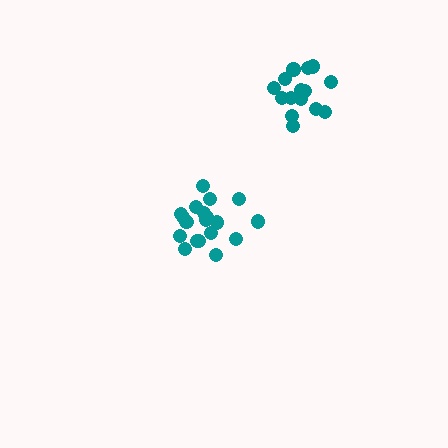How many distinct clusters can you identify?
There are 2 distinct clusters.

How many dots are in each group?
Group 1: 15 dots, Group 2: 19 dots (34 total).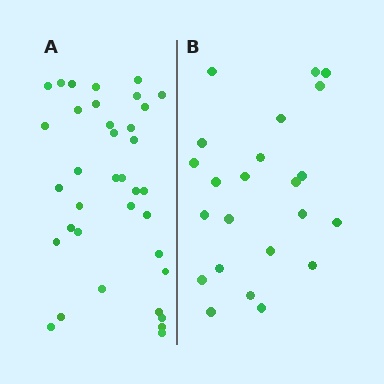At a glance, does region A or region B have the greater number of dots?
Region A (the left region) has more dots.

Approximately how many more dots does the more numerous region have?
Region A has approximately 15 more dots than region B.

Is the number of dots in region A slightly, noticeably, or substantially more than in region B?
Region A has substantially more. The ratio is roughly 1.6 to 1.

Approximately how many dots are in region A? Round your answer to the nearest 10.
About 40 dots. (The exact count is 36, which rounds to 40.)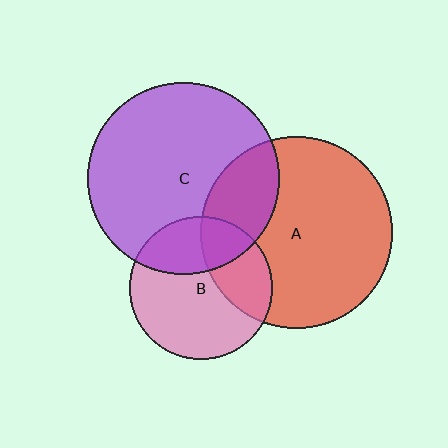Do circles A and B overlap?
Yes.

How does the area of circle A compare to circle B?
Approximately 1.8 times.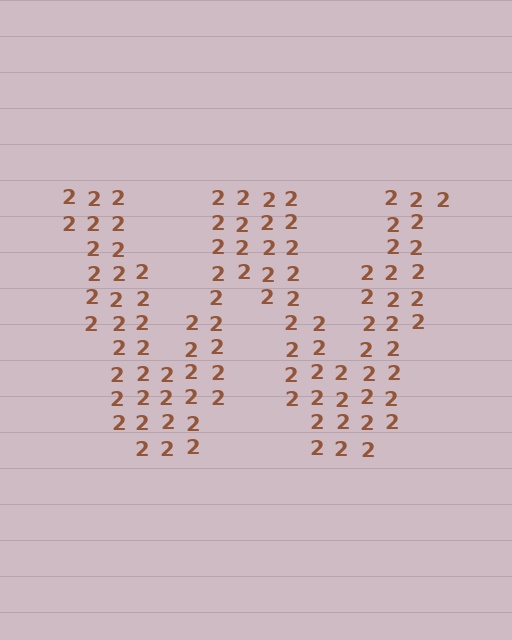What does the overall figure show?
The overall figure shows the letter W.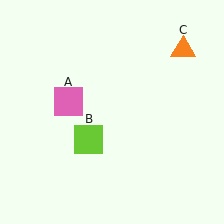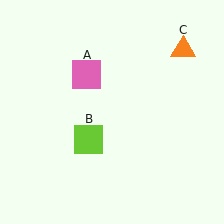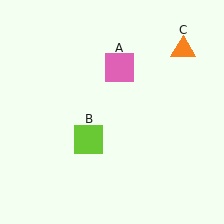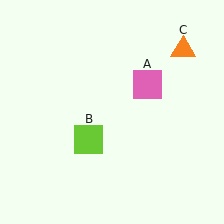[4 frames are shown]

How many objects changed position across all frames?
1 object changed position: pink square (object A).